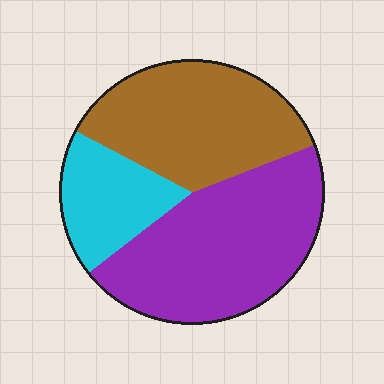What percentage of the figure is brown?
Brown covers around 35% of the figure.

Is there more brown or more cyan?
Brown.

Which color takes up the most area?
Purple, at roughly 45%.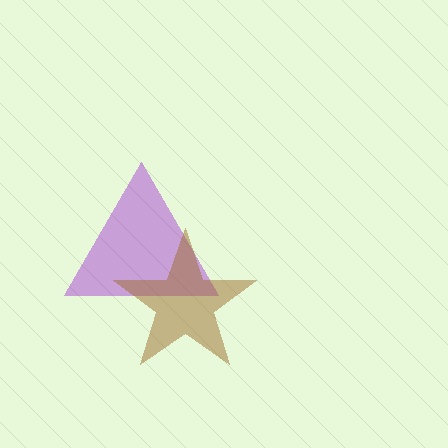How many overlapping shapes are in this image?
There are 2 overlapping shapes in the image.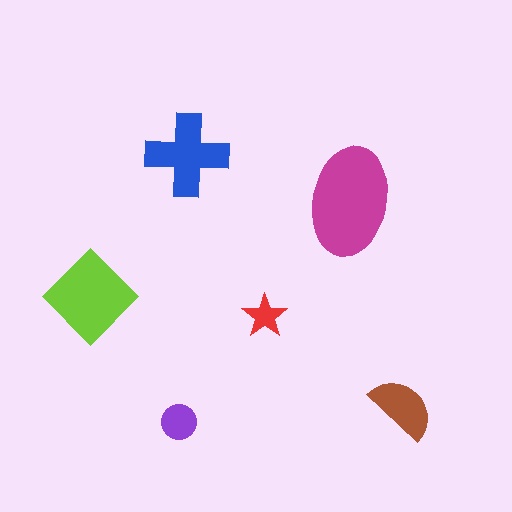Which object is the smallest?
The red star.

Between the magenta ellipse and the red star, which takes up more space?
The magenta ellipse.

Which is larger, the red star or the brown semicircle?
The brown semicircle.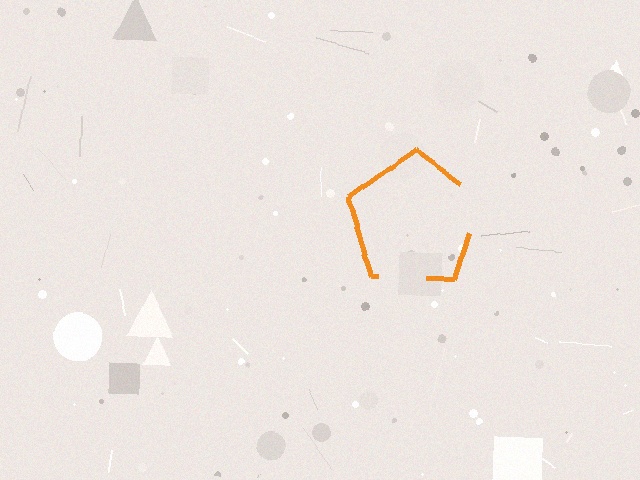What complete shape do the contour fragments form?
The contour fragments form a pentagon.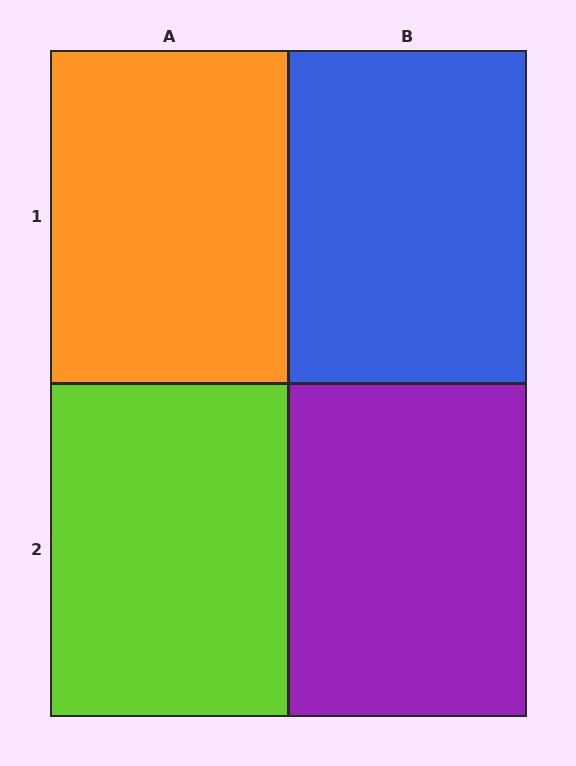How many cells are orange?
1 cell is orange.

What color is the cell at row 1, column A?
Orange.